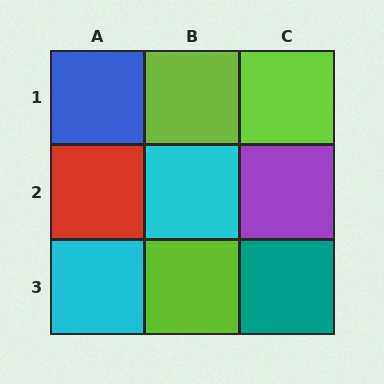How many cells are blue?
1 cell is blue.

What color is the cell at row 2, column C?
Purple.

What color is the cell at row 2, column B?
Cyan.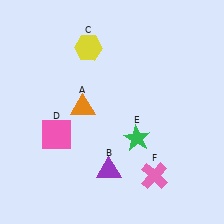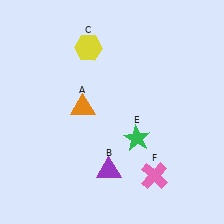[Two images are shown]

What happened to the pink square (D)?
The pink square (D) was removed in Image 2. It was in the bottom-left area of Image 1.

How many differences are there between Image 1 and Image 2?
There is 1 difference between the two images.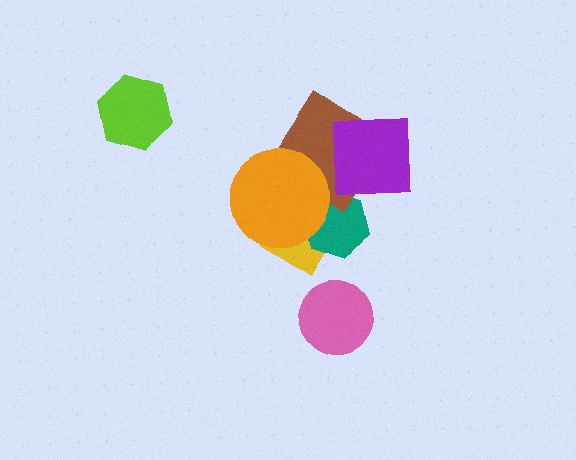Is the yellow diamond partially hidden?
Yes, it is partially covered by another shape.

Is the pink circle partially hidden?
No, no other shape covers it.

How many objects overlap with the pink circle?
0 objects overlap with the pink circle.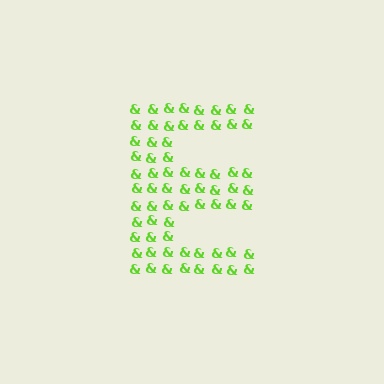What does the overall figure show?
The overall figure shows the letter E.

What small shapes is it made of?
It is made of small ampersands.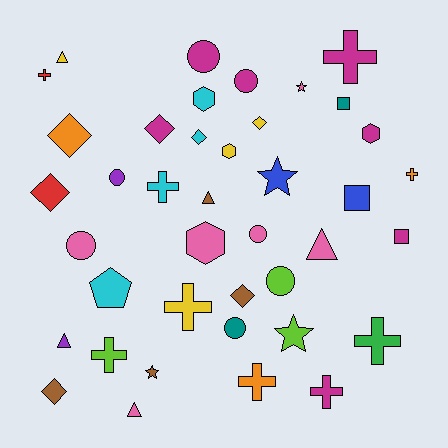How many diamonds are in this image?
There are 7 diamonds.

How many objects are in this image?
There are 40 objects.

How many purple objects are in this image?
There are 2 purple objects.